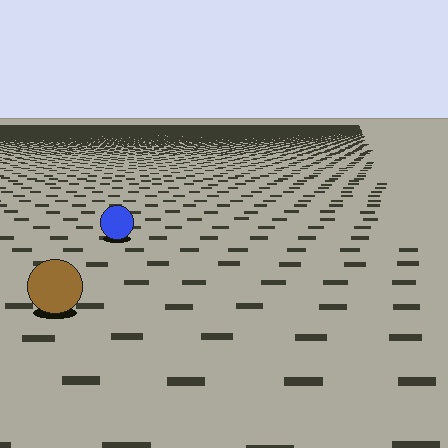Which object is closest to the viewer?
The brown circle is closest. The texture marks near it are larger and more spread out.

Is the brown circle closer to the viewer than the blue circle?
Yes. The brown circle is closer — you can tell from the texture gradient: the ground texture is coarser near it.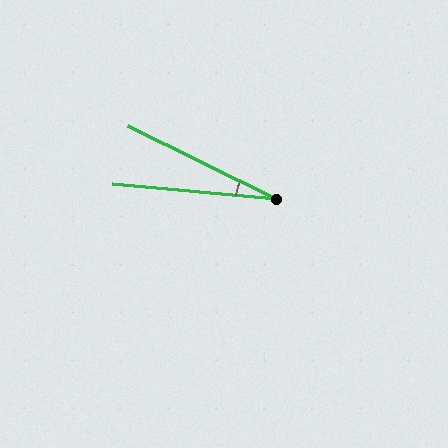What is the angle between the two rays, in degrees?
Approximately 21 degrees.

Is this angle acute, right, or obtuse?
It is acute.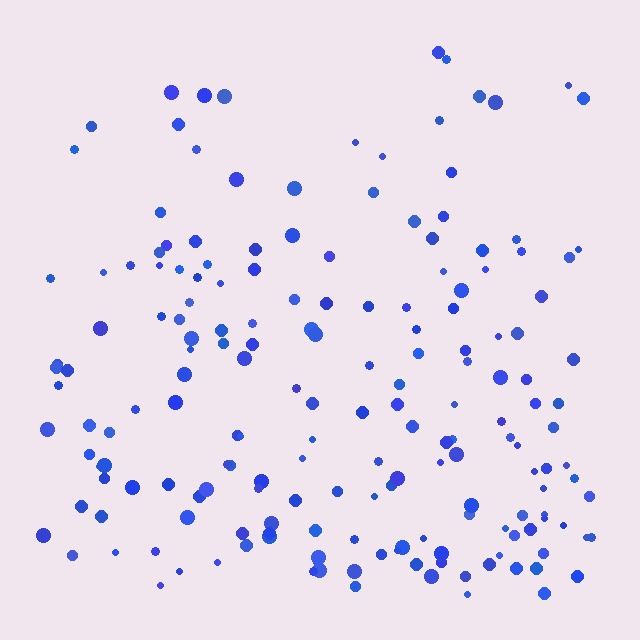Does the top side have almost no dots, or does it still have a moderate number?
Still a moderate number, just noticeably fewer than the bottom.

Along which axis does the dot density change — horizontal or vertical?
Vertical.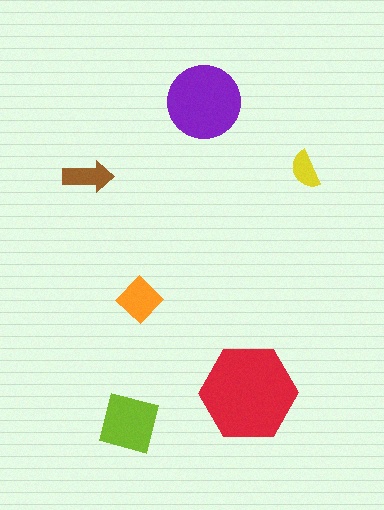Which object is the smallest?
The yellow semicircle.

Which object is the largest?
The red hexagon.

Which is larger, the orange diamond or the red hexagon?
The red hexagon.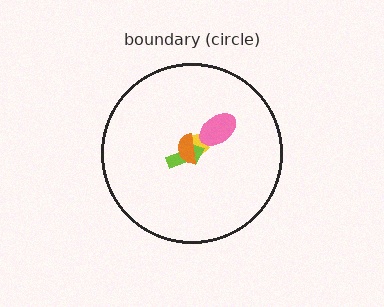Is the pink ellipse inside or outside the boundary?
Inside.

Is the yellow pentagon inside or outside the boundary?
Inside.